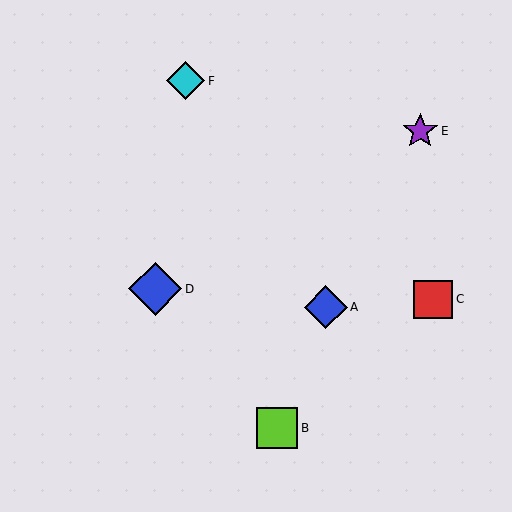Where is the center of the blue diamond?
The center of the blue diamond is at (326, 307).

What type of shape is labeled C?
Shape C is a red square.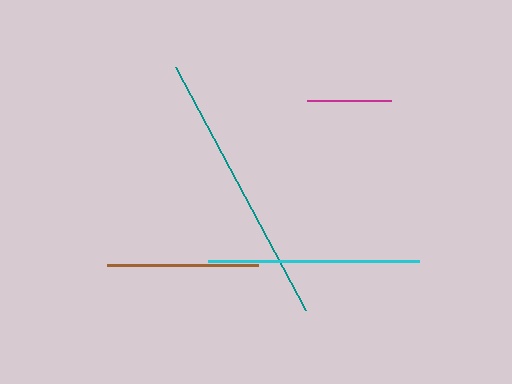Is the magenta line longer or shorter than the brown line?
The brown line is longer than the magenta line.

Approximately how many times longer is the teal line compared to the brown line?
The teal line is approximately 1.8 times the length of the brown line.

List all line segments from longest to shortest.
From longest to shortest: teal, cyan, brown, magenta.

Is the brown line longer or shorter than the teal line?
The teal line is longer than the brown line.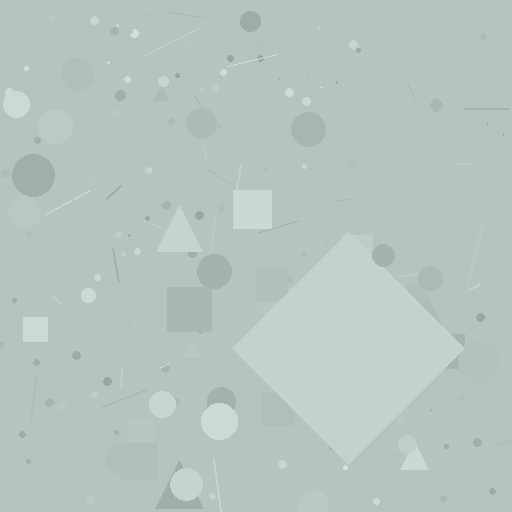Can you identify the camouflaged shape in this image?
The camouflaged shape is a diamond.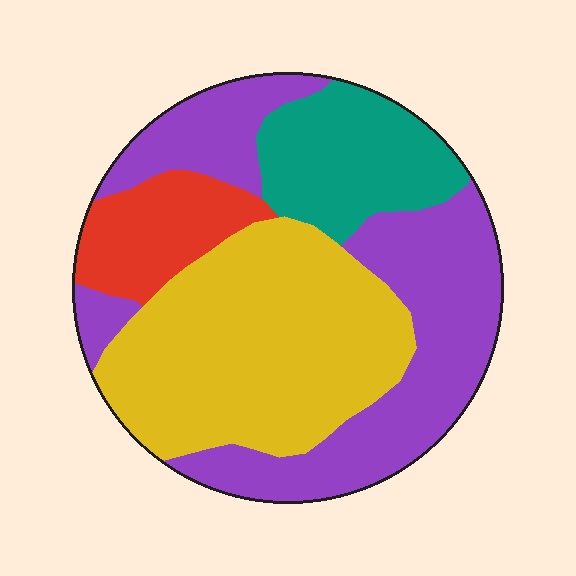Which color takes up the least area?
Red, at roughly 10%.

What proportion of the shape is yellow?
Yellow covers roughly 35% of the shape.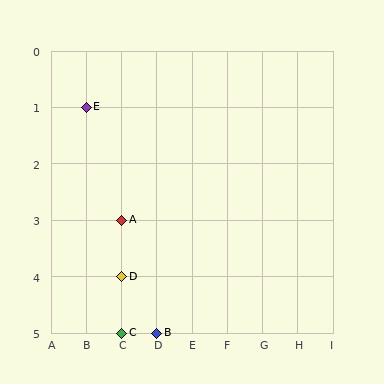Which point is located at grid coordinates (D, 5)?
Point B is at (D, 5).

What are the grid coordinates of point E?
Point E is at grid coordinates (B, 1).